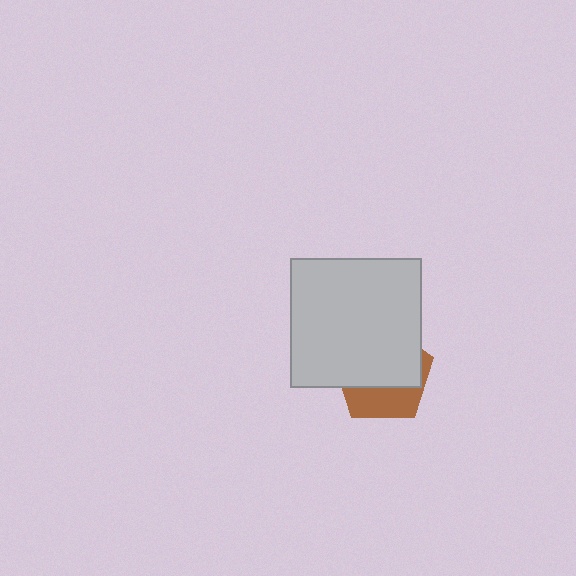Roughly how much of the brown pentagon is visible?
A small part of it is visible (roughly 36%).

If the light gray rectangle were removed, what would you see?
You would see the complete brown pentagon.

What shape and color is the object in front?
The object in front is a light gray rectangle.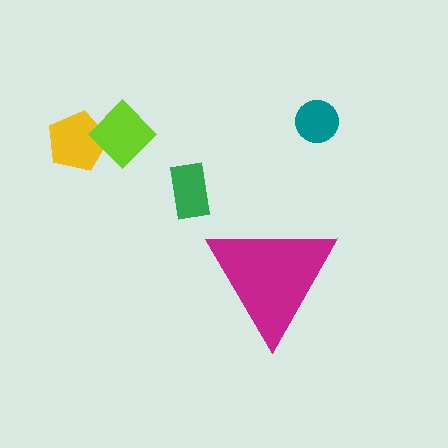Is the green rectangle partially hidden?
No, the green rectangle is fully visible.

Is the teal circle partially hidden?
No, the teal circle is fully visible.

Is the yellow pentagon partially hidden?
No, the yellow pentagon is fully visible.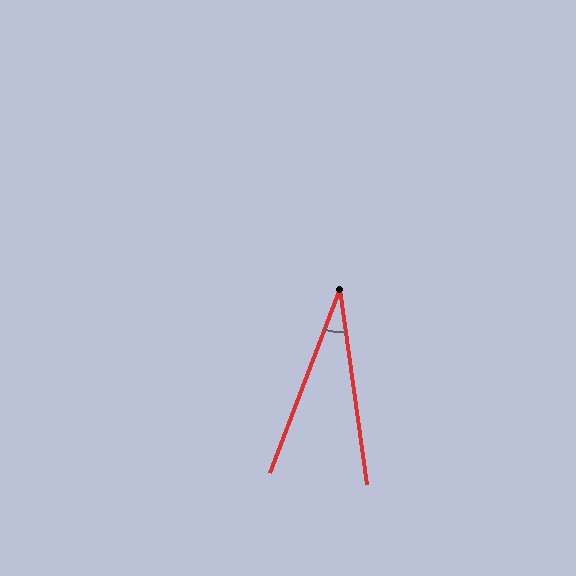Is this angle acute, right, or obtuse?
It is acute.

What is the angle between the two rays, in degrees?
Approximately 29 degrees.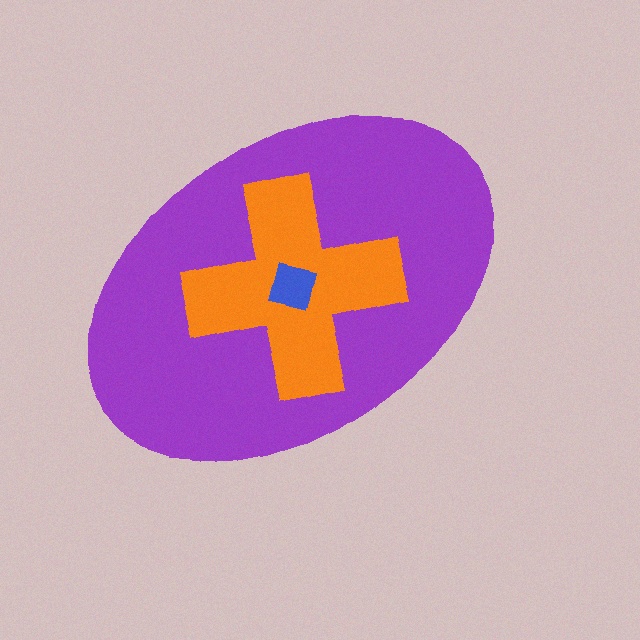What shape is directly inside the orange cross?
The blue square.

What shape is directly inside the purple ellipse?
The orange cross.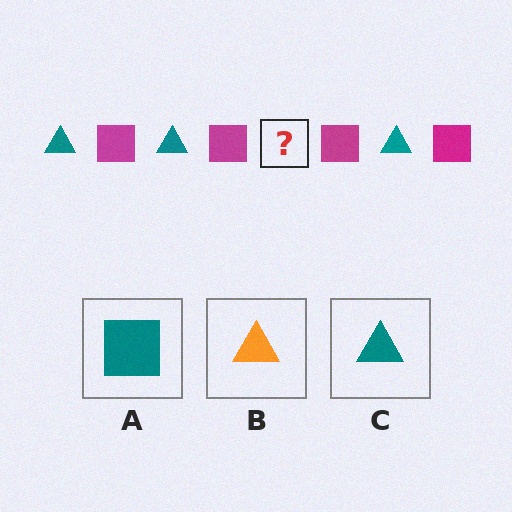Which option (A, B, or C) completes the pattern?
C.